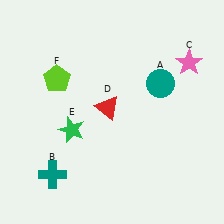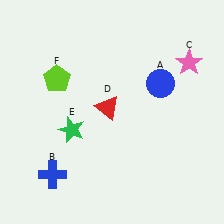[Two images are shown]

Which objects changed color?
A changed from teal to blue. B changed from teal to blue.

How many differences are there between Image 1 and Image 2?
There are 2 differences between the two images.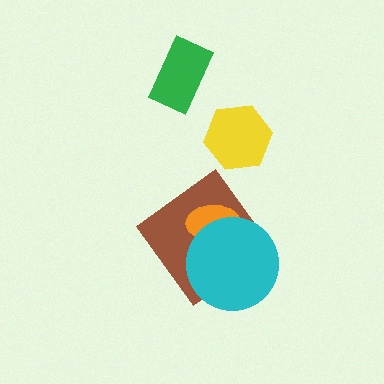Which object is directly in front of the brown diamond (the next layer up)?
The orange ellipse is directly in front of the brown diamond.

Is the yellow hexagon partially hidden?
No, no other shape covers it.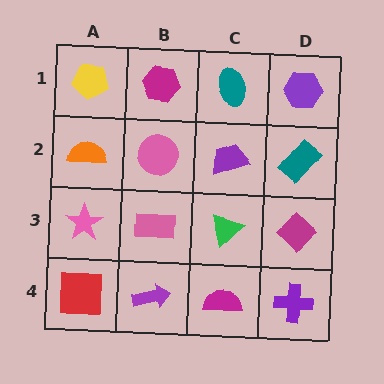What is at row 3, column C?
A green triangle.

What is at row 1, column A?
A yellow pentagon.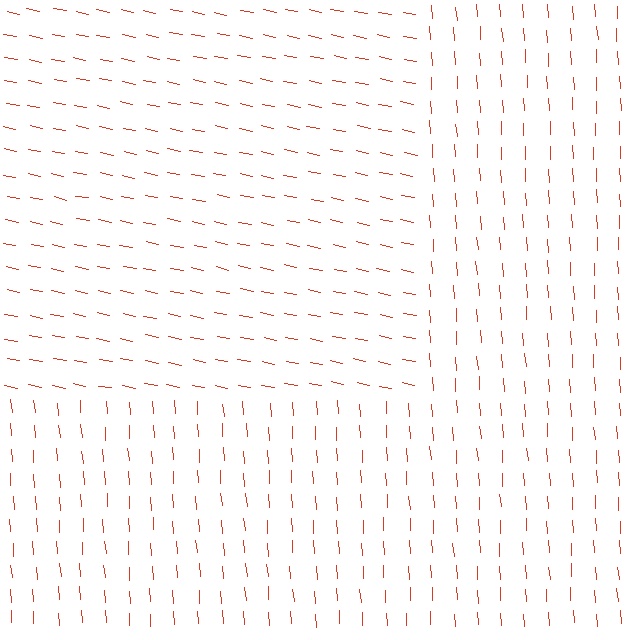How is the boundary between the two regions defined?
The boundary is defined purely by a change in line orientation (approximately 75 degrees difference). All lines are the same color and thickness.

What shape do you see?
I see a rectangle.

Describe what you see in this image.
The image is filled with small red line segments. A rectangle region in the image has lines oriented differently from the surrounding lines, creating a visible texture boundary.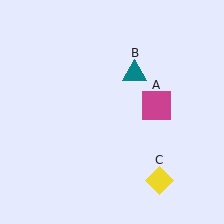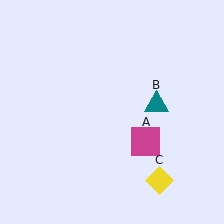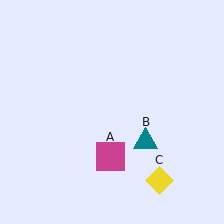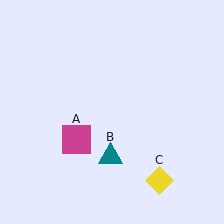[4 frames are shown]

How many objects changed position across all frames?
2 objects changed position: magenta square (object A), teal triangle (object B).